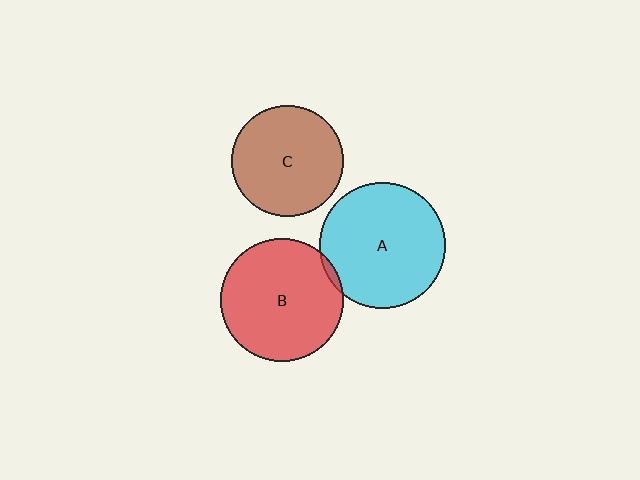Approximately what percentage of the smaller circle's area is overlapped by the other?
Approximately 5%.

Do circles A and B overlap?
Yes.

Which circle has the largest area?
Circle A (cyan).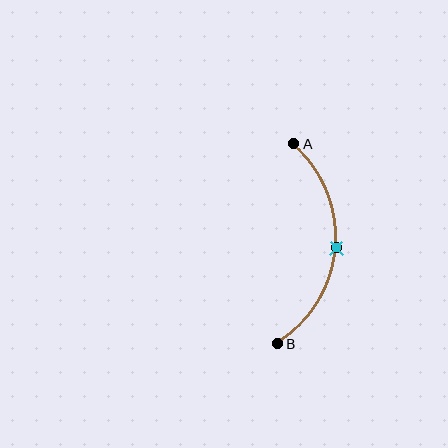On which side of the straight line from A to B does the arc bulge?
The arc bulges to the right of the straight line connecting A and B.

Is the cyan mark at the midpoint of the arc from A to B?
Yes. The cyan mark lies on the arc at equal arc-length from both A and B — it is the arc midpoint.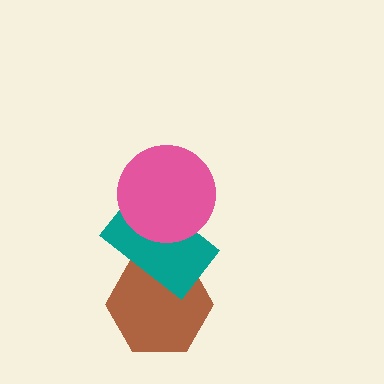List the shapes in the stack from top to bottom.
From top to bottom: the pink circle, the teal rectangle, the brown hexagon.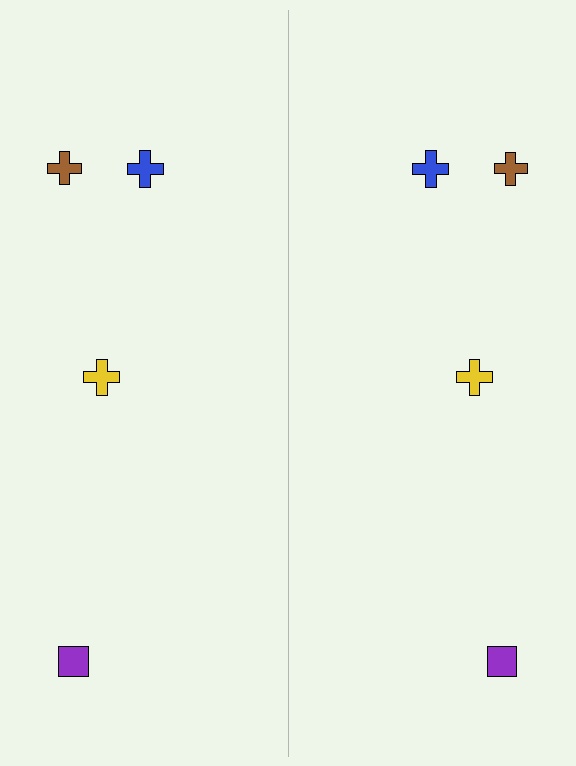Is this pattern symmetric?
Yes, this pattern has bilateral (reflection) symmetry.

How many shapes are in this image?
There are 8 shapes in this image.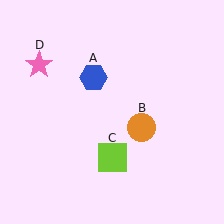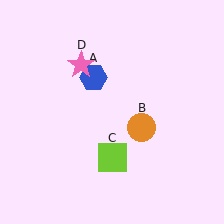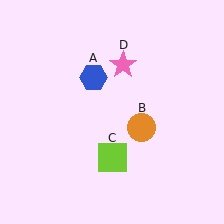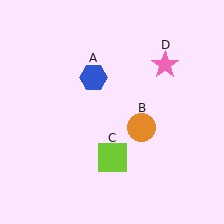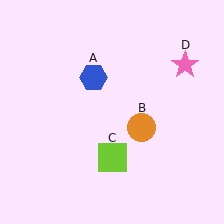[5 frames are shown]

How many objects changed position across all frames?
1 object changed position: pink star (object D).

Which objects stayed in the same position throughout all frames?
Blue hexagon (object A) and orange circle (object B) and lime square (object C) remained stationary.